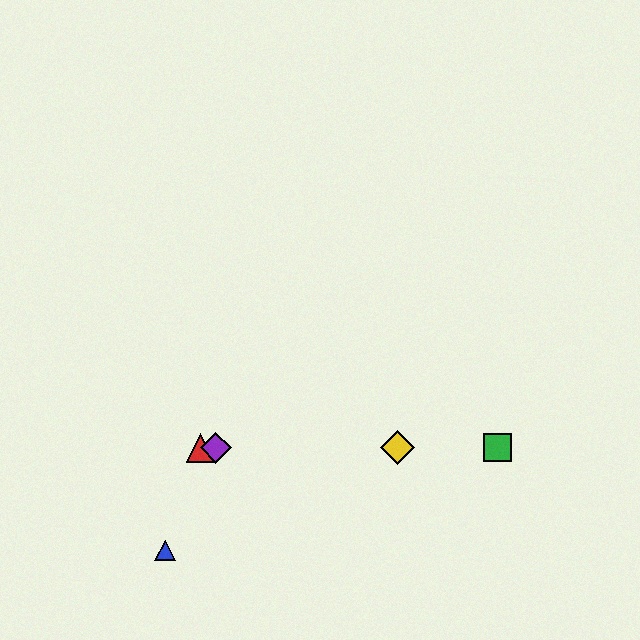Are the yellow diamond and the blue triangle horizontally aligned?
No, the yellow diamond is at y≈448 and the blue triangle is at y≈550.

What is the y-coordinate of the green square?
The green square is at y≈448.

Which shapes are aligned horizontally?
The red triangle, the green square, the yellow diamond, the purple diamond are aligned horizontally.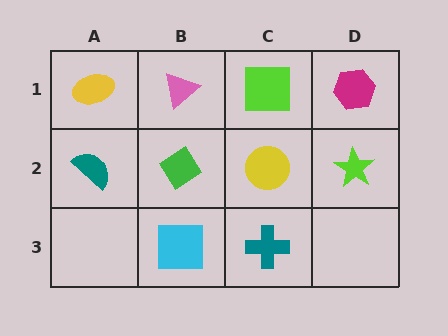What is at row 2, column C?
A yellow circle.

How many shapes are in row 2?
4 shapes.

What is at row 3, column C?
A teal cross.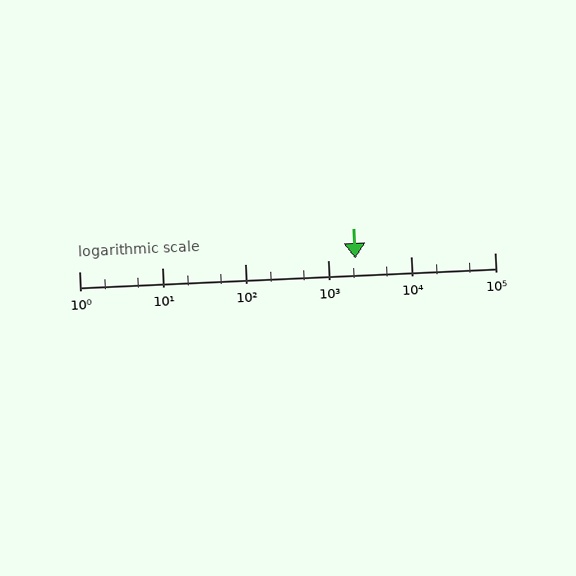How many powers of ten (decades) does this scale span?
The scale spans 5 decades, from 1 to 100000.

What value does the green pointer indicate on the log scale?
The pointer indicates approximately 2100.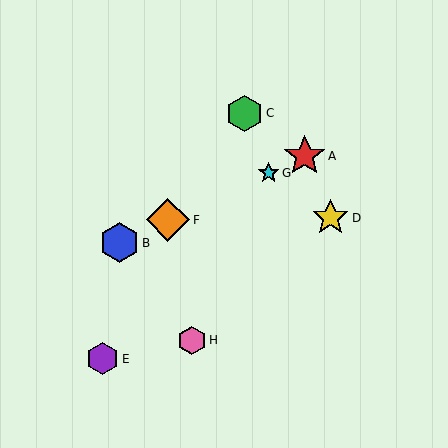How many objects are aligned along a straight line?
4 objects (A, B, F, G) are aligned along a straight line.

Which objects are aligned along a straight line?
Objects A, B, F, G are aligned along a straight line.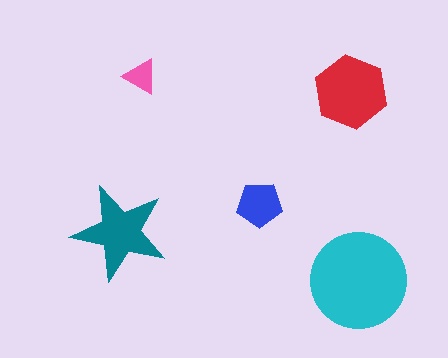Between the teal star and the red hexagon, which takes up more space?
The red hexagon.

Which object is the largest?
The cyan circle.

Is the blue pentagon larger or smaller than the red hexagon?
Smaller.